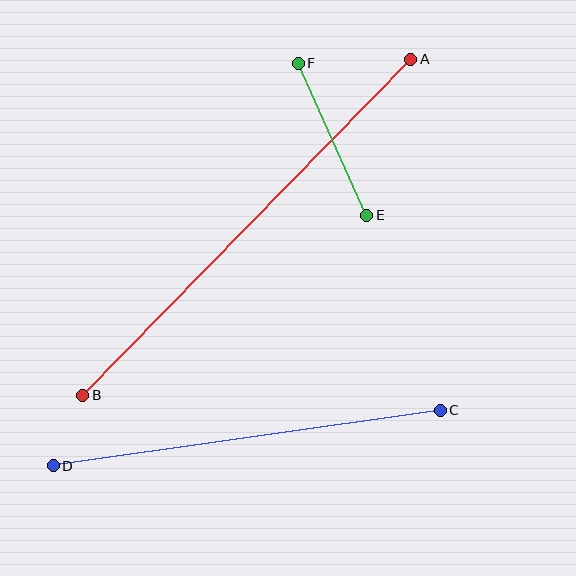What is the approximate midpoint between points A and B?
The midpoint is at approximately (247, 227) pixels.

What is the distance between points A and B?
The distance is approximately 470 pixels.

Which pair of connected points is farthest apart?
Points A and B are farthest apart.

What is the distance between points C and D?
The distance is approximately 391 pixels.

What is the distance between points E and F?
The distance is approximately 167 pixels.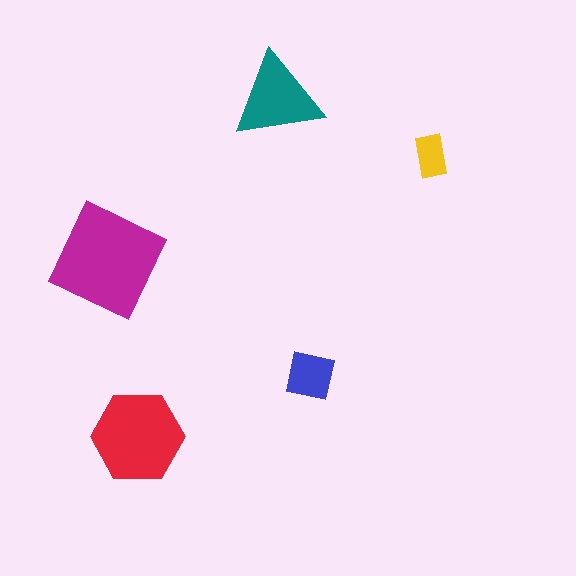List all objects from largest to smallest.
The magenta diamond, the red hexagon, the teal triangle, the blue square, the yellow rectangle.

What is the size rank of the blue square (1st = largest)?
4th.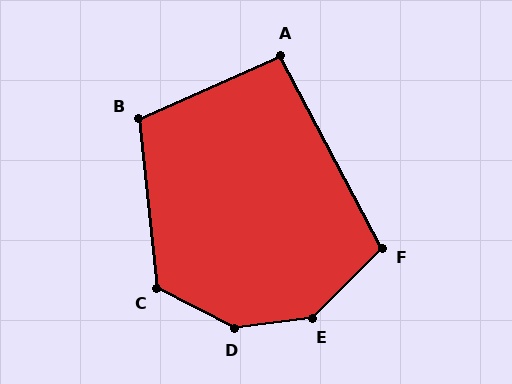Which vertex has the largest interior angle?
D, at approximately 145 degrees.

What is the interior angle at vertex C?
Approximately 124 degrees (obtuse).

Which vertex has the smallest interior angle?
A, at approximately 94 degrees.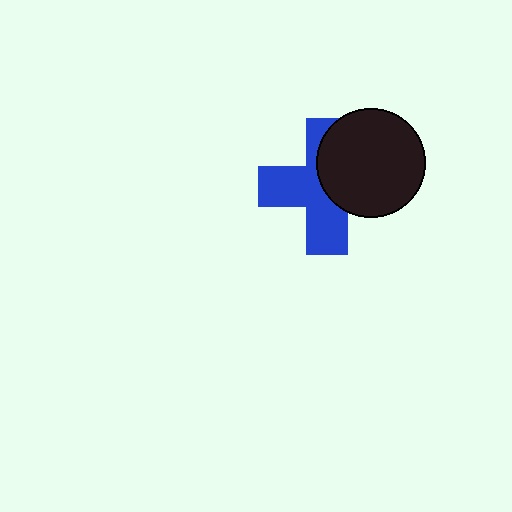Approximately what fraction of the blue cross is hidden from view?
Roughly 43% of the blue cross is hidden behind the black circle.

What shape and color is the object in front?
The object in front is a black circle.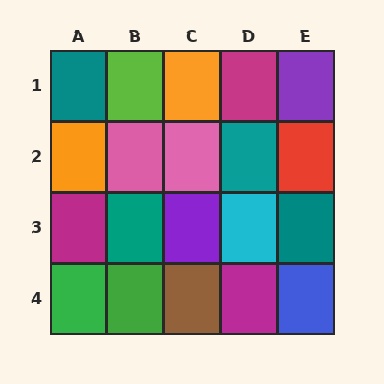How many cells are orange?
2 cells are orange.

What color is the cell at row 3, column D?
Cyan.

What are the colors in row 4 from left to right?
Green, green, brown, magenta, blue.